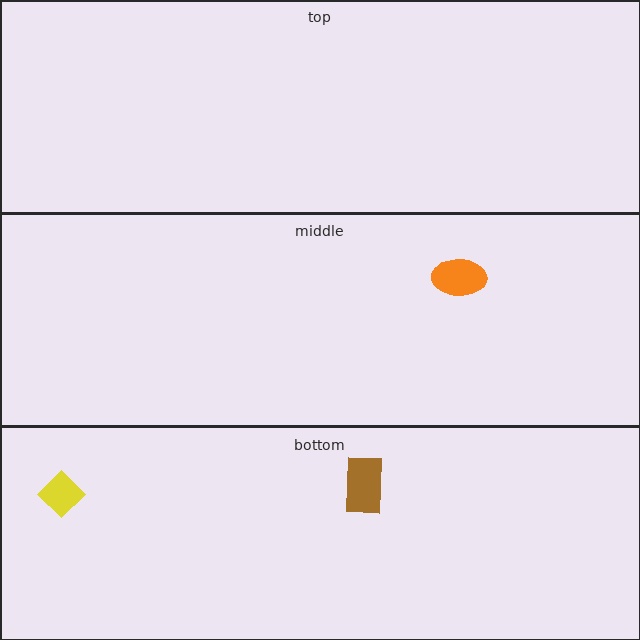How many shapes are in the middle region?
1.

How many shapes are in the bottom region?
2.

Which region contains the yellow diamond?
The bottom region.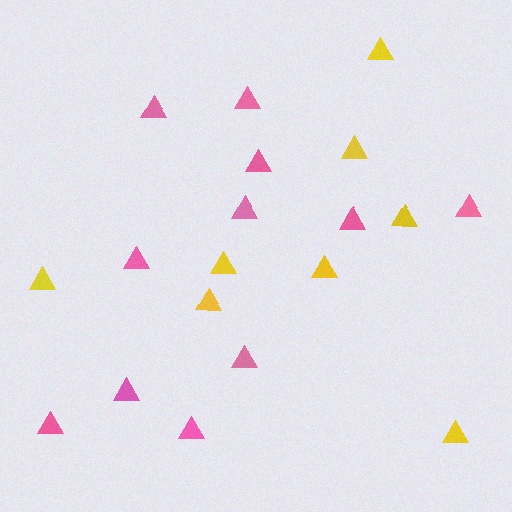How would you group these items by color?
There are 2 groups: one group of yellow triangles (8) and one group of pink triangles (11).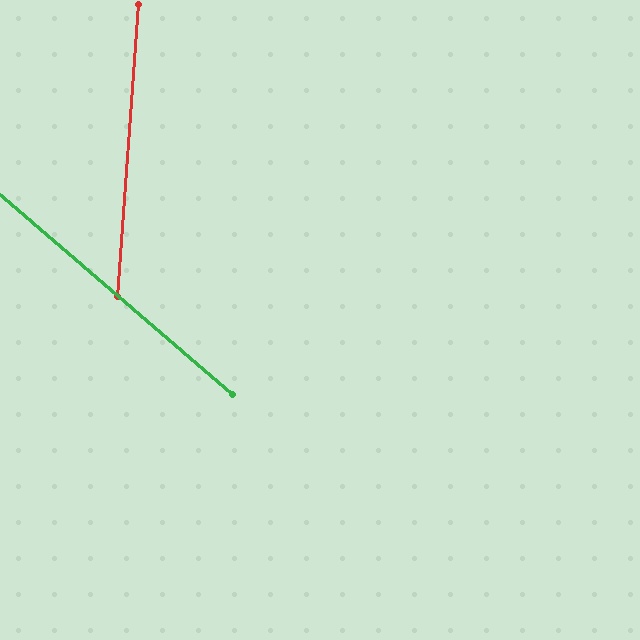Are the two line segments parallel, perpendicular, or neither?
Neither parallel nor perpendicular — they differ by about 54°.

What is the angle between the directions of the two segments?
Approximately 54 degrees.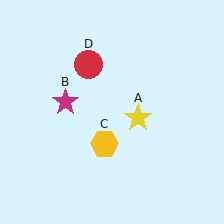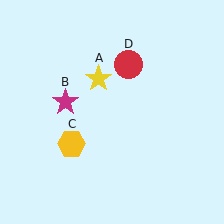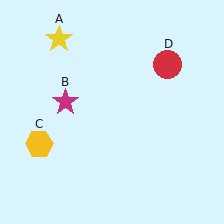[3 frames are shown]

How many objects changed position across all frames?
3 objects changed position: yellow star (object A), yellow hexagon (object C), red circle (object D).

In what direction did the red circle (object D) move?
The red circle (object D) moved right.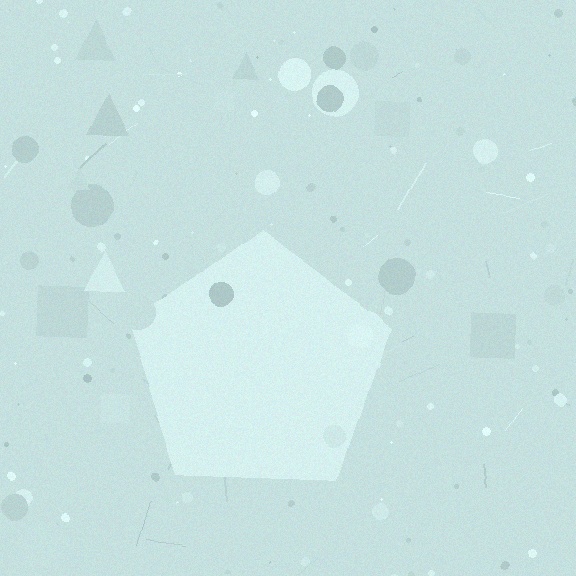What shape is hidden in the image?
A pentagon is hidden in the image.